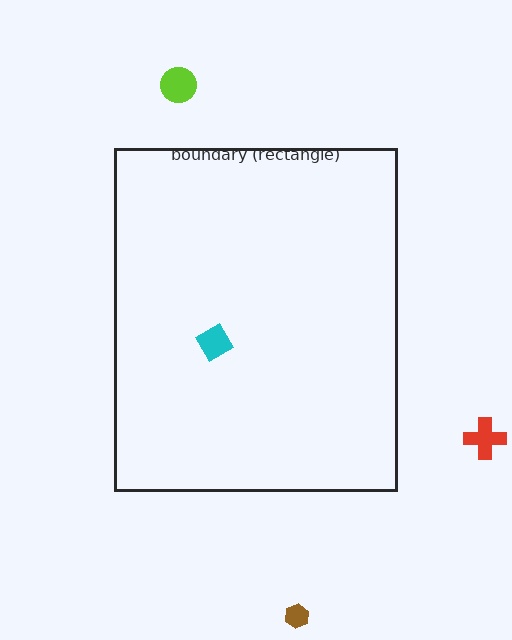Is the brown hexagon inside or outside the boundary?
Outside.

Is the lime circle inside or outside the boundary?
Outside.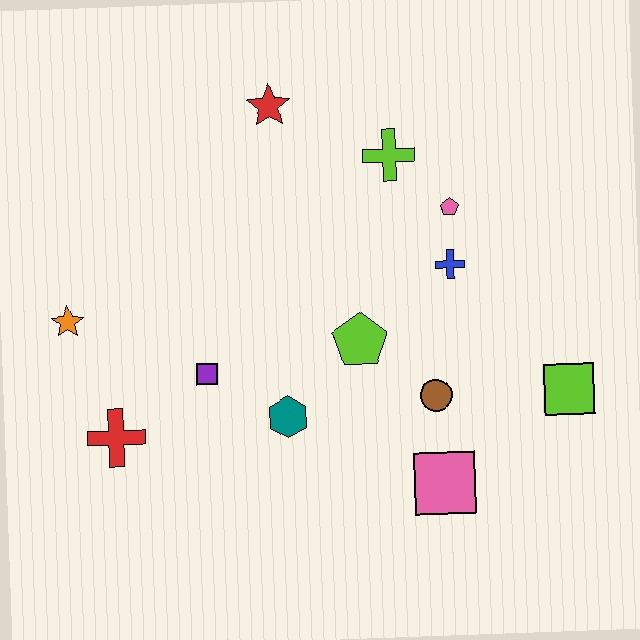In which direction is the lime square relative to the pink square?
The lime square is to the right of the pink square.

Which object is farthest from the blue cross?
The orange star is farthest from the blue cross.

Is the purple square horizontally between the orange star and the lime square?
Yes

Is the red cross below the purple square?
Yes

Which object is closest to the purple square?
The teal hexagon is closest to the purple square.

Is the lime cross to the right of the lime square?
No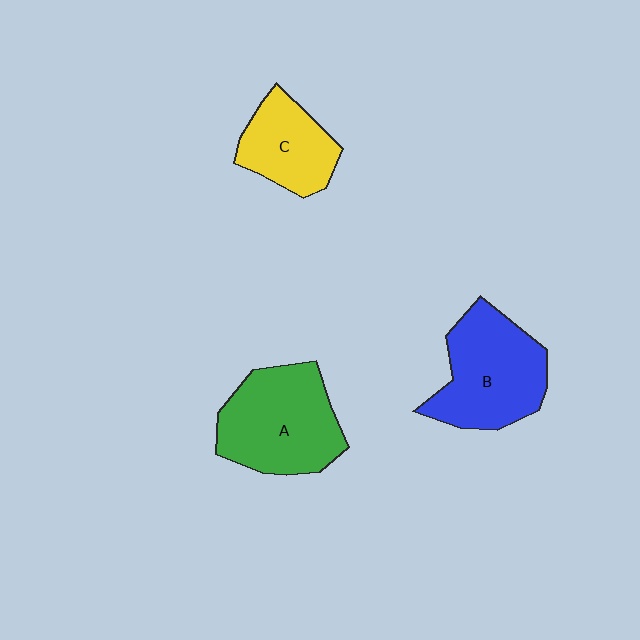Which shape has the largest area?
Shape A (green).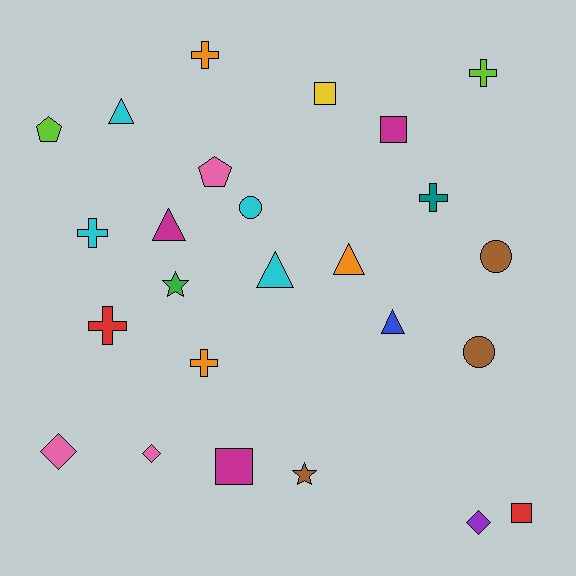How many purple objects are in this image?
There is 1 purple object.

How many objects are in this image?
There are 25 objects.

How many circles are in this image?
There are 3 circles.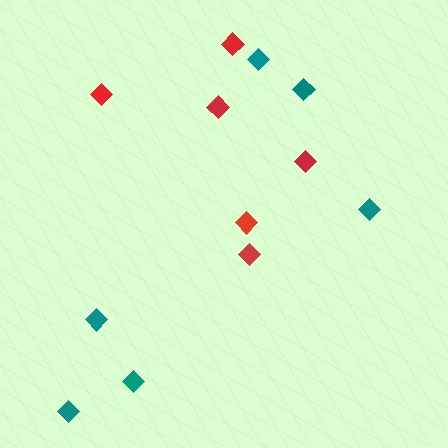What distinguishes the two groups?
There are 2 groups: one group of red diamonds (6) and one group of teal diamonds (6).